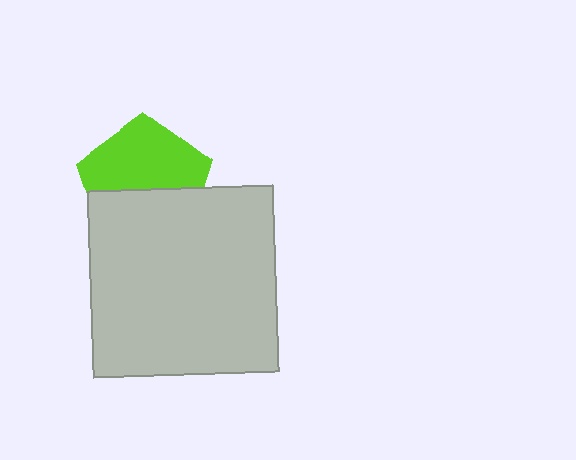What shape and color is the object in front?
The object in front is a light gray square.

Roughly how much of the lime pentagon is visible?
About half of it is visible (roughly 55%).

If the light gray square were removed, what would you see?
You would see the complete lime pentagon.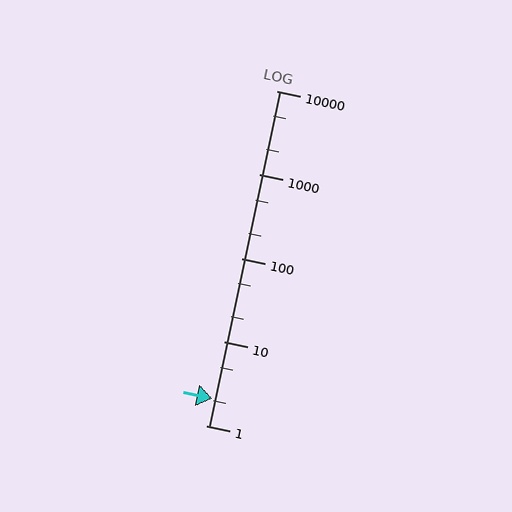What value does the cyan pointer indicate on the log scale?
The pointer indicates approximately 2.1.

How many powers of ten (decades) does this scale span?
The scale spans 4 decades, from 1 to 10000.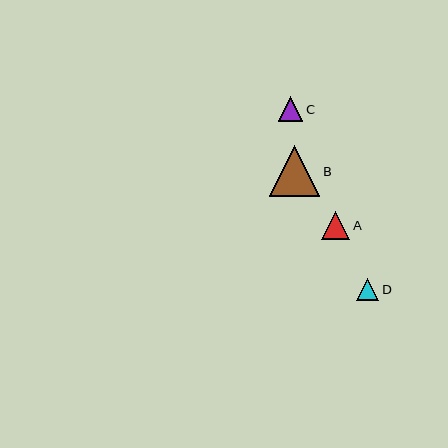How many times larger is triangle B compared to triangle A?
Triangle B is approximately 1.8 times the size of triangle A.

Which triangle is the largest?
Triangle B is the largest with a size of approximately 51 pixels.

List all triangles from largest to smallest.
From largest to smallest: B, A, C, D.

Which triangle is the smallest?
Triangle D is the smallest with a size of approximately 22 pixels.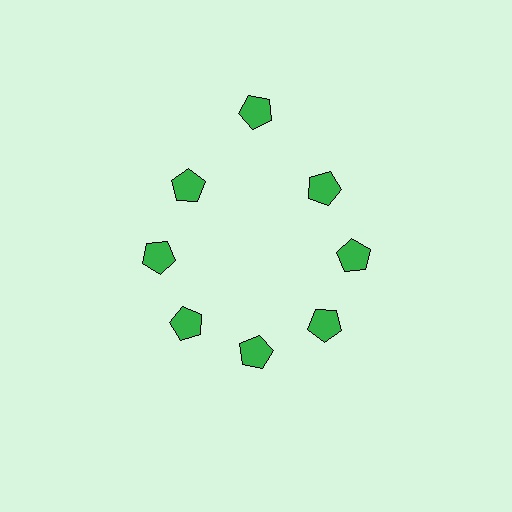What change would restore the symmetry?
The symmetry would be restored by moving it inward, back onto the ring so that all 8 pentagons sit at equal angles and equal distance from the center.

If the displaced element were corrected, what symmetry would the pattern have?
It would have 8-fold rotational symmetry — the pattern would map onto itself every 45 degrees.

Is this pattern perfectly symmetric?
No. The 8 green pentagons are arranged in a ring, but one element near the 12 o'clock position is pushed outward from the center, breaking the 8-fold rotational symmetry.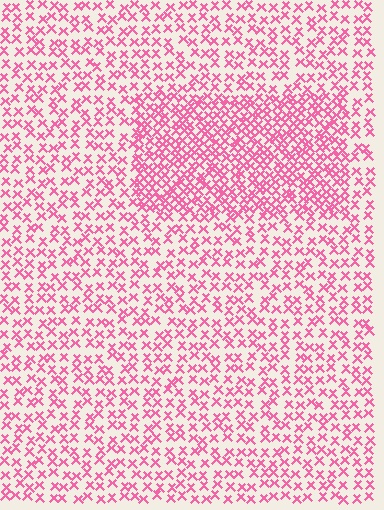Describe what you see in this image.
The image contains small pink elements arranged at two different densities. A rectangle-shaped region is visible where the elements are more densely packed than the surrounding area.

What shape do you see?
I see a rectangle.